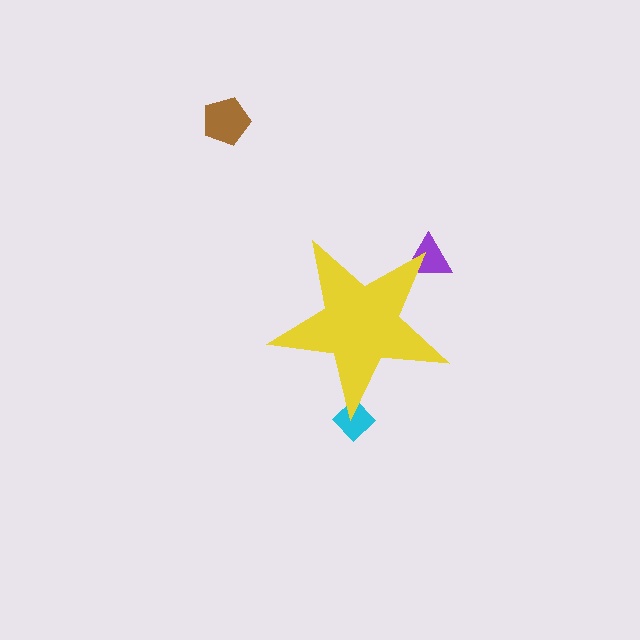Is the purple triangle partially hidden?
Yes, the purple triangle is partially hidden behind the yellow star.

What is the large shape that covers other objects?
A yellow star.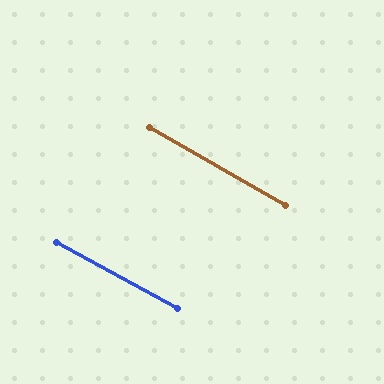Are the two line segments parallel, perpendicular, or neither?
Parallel — their directions differ by only 1.2°.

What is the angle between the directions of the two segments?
Approximately 1 degree.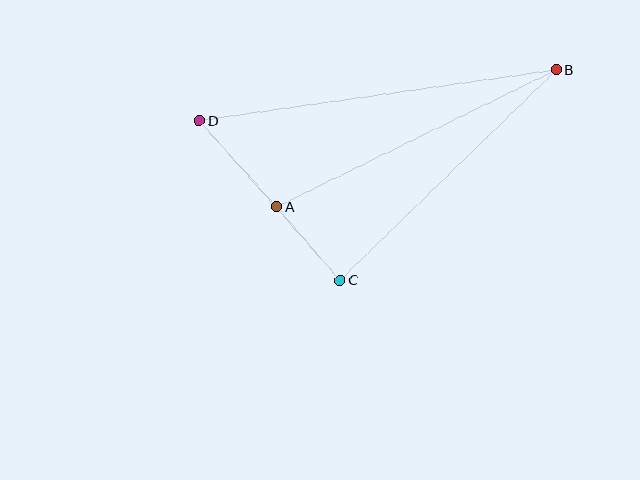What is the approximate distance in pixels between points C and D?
The distance between C and D is approximately 213 pixels.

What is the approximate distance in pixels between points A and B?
The distance between A and B is approximately 311 pixels.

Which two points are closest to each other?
Points A and C are closest to each other.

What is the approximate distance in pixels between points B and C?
The distance between B and C is approximately 302 pixels.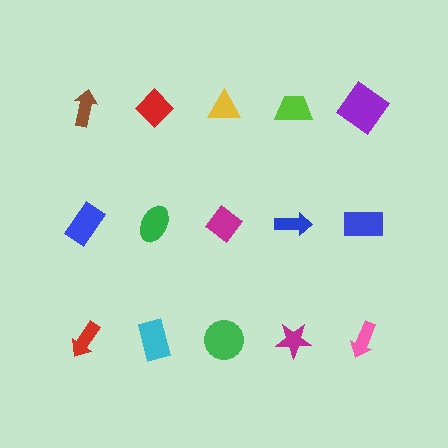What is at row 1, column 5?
A purple diamond.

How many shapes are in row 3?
5 shapes.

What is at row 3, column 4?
A magenta star.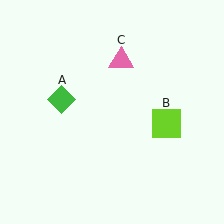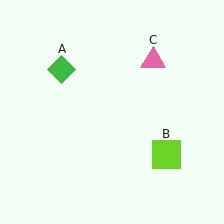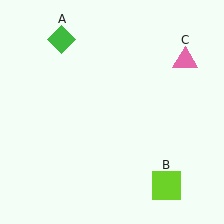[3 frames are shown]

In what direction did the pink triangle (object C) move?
The pink triangle (object C) moved right.